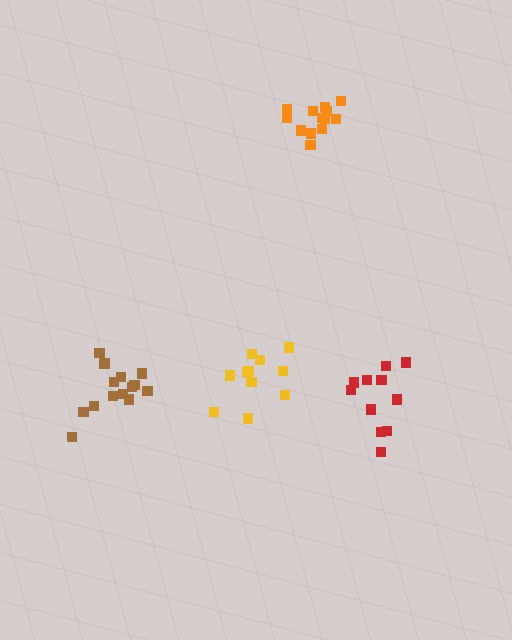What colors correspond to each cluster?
The clusters are colored: brown, orange, red, yellow.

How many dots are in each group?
Group 1: 14 dots, Group 2: 13 dots, Group 3: 11 dots, Group 4: 11 dots (49 total).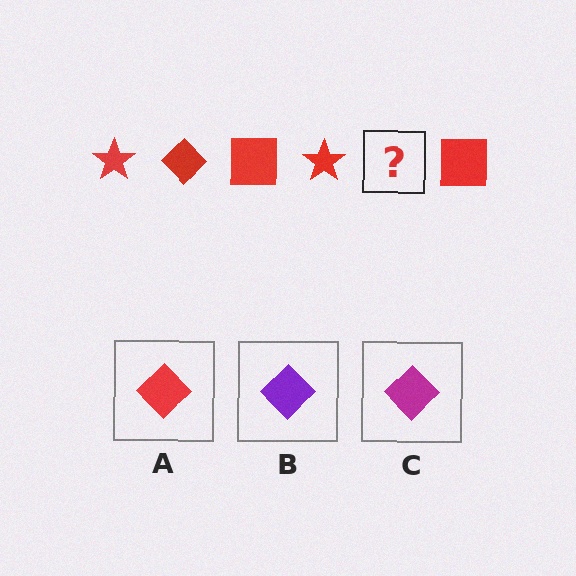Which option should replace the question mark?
Option A.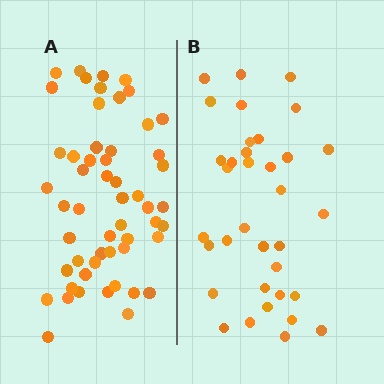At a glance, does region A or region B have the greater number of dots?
Region A (the left region) has more dots.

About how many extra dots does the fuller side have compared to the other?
Region A has approximately 20 more dots than region B.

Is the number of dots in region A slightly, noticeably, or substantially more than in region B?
Region A has substantially more. The ratio is roughly 1.5 to 1.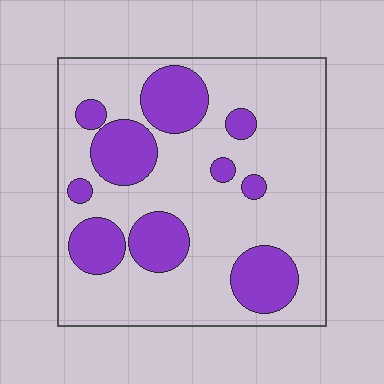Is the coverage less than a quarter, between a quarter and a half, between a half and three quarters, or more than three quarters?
Between a quarter and a half.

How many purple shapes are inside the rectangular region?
10.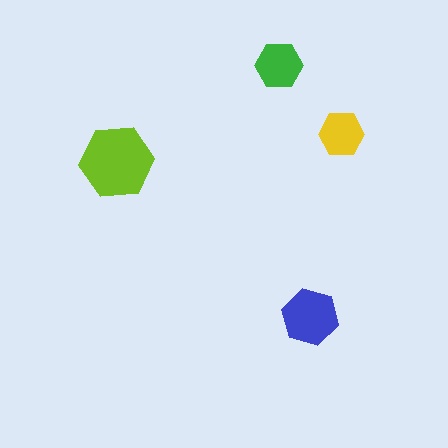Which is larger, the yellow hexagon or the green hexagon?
The green one.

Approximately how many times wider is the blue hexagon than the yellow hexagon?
About 1.5 times wider.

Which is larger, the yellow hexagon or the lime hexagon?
The lime one.